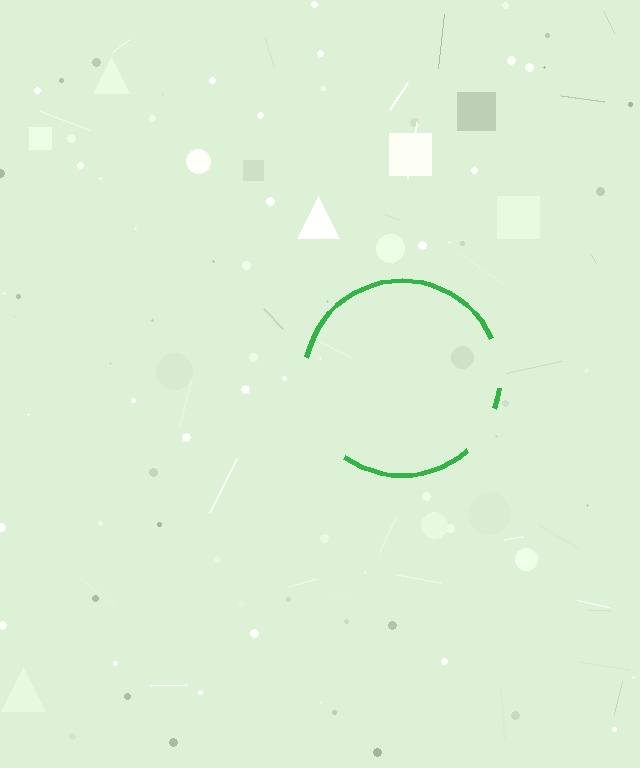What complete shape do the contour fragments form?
The contour fragments form a circle.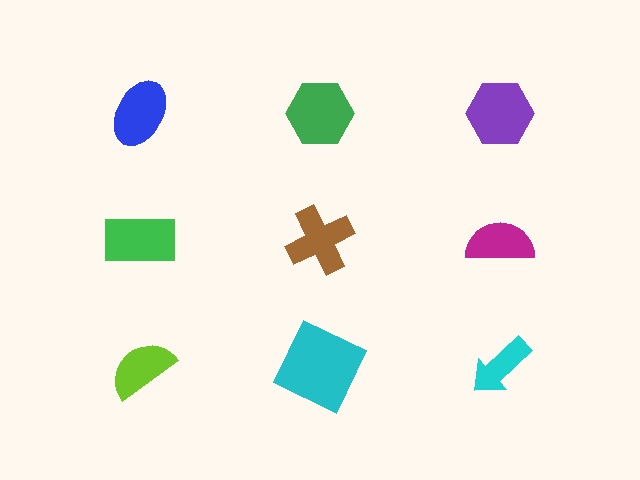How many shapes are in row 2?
3 shapes.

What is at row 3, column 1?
A lime semicircle.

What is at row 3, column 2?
A cyan square.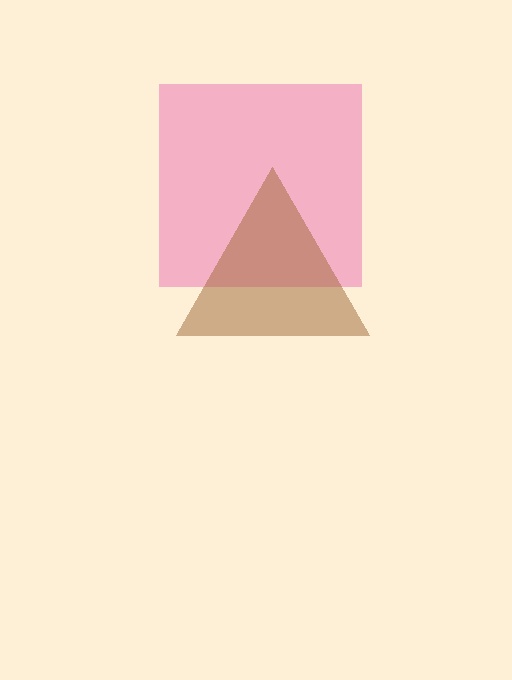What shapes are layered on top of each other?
The layered shapes are: a pink square, a brown triangle.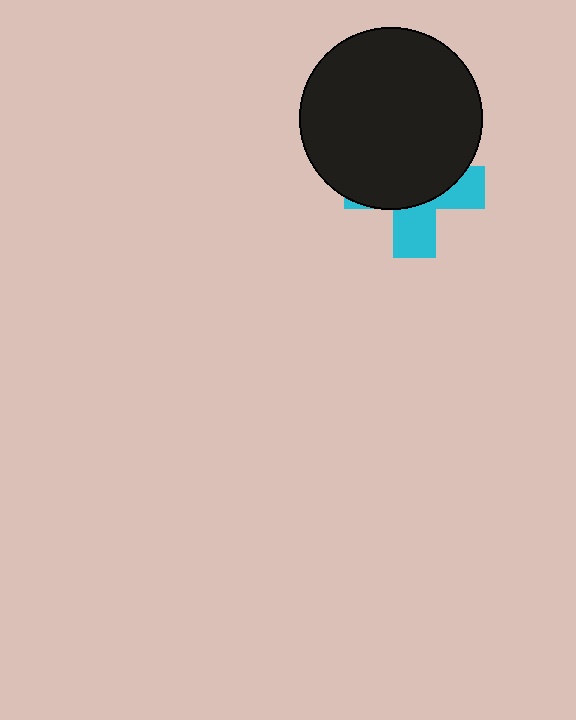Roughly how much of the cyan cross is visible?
A small part of it is visible (roughly 37%).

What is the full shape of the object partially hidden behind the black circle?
The partially hidden object is a cyan cross.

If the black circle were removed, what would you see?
You would see the complete cyan cross.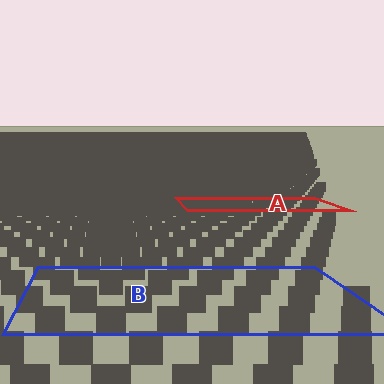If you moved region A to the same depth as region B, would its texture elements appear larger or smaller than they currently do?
They would appear larger. At a closer depth, the same texture elements are projected at a bigger on-screen size.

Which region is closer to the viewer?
Region B is closer. The texture elements there are larger and more spread out.